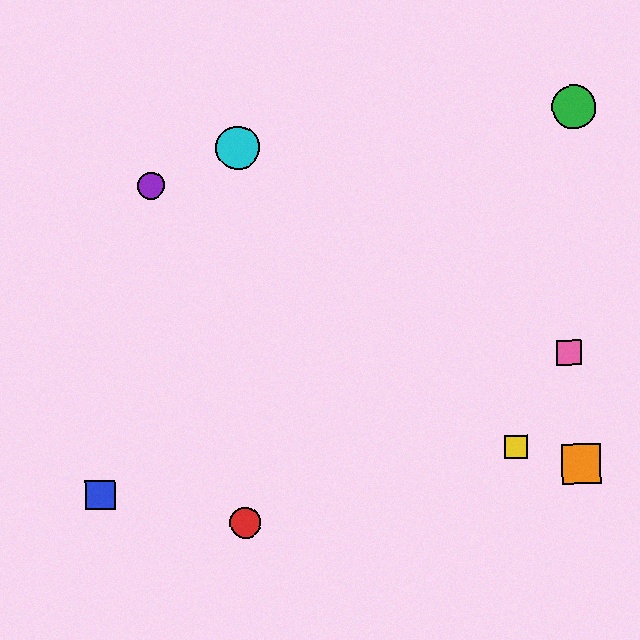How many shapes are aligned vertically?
2 shapes (the red circle, the cyan circle) are aligned vertically.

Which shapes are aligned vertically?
The red circle, the cyan circle are aligned vertically.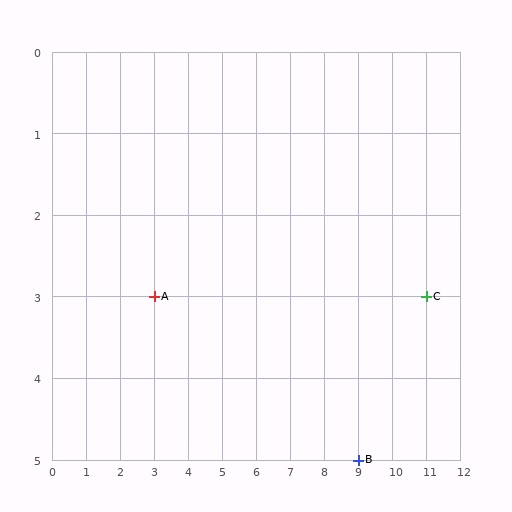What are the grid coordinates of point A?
Point A is at grid coordinates (3, 3).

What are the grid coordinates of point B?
Point B is at grid coordinates (9, 5).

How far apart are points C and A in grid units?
Points C and A are 8 columns apart.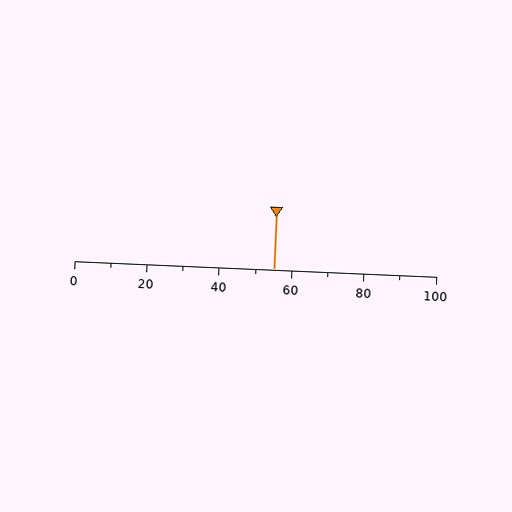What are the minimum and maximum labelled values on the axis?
The axis runs from 0 to 100.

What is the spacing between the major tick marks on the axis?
The major ticks are spaced 20 apart.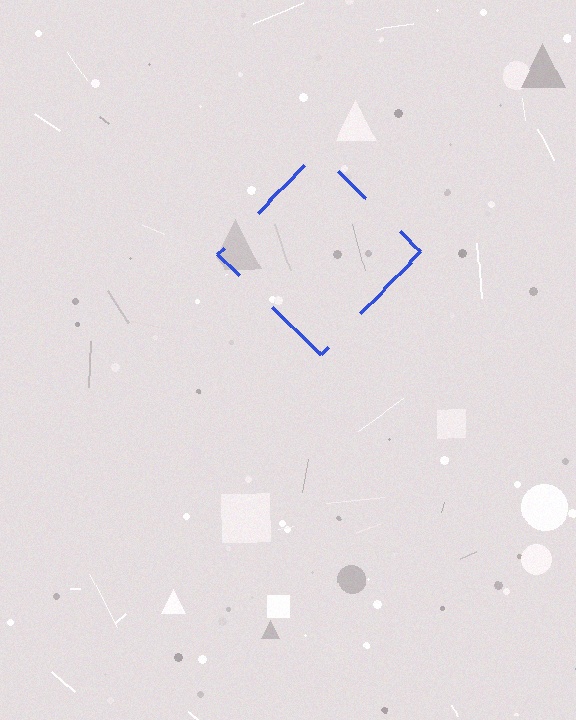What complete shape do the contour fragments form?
The contour fragments form a diamond.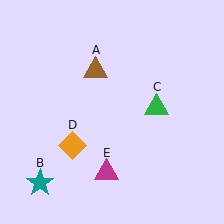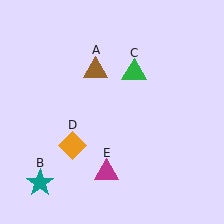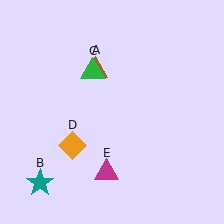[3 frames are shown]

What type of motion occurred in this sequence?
The green triangle (object C) rotated counterclockwise around the center of the scene.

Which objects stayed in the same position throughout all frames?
Brown triangle (object A) and teal star (object B) and orange diamond (object D) and magenta triangle (object E) remained stationary.